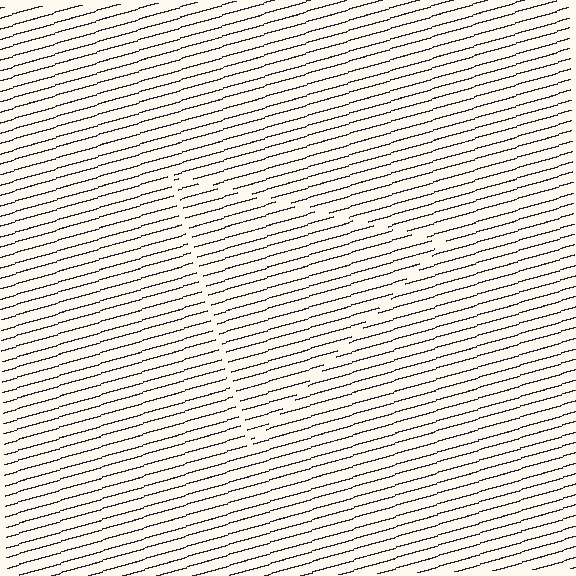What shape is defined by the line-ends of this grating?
An illusory triangle. The interior of the shape contains the same grating, shifted by half a period — the contour is defined by the phase discontinuity where line-ends from the inner and outer gratings abut.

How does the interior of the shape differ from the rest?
The interior of the shape contains the same grating, shifted by half a period — the contour is defined by the phase discontinuity where line-ends from the inner and outer gratings abut.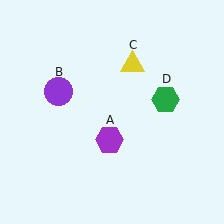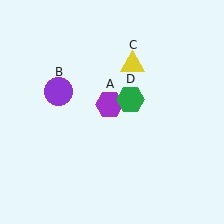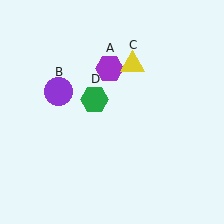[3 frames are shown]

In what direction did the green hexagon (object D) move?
The green hexagon (object D) moved left.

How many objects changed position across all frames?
2 objects changed position: purple hexagon (object A), green hexagon (object D).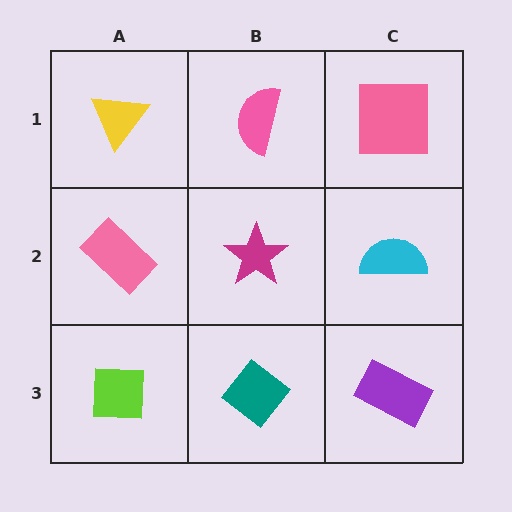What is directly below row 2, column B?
A teal diamond.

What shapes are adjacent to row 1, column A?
A pink rectangle (row 2, column A), a pink semicircle (row 1, column B).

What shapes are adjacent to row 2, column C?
A pink square (row 1, column C), a purple rectangle (row 3, column C), a magenta star (row 2, column B).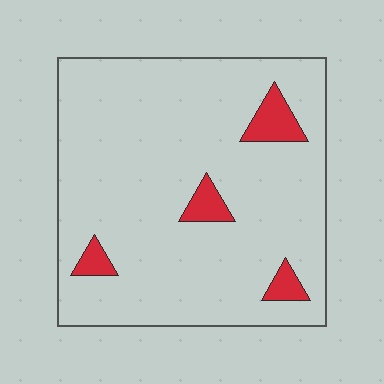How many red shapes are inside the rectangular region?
4.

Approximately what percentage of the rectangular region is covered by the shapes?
Approximately 10%.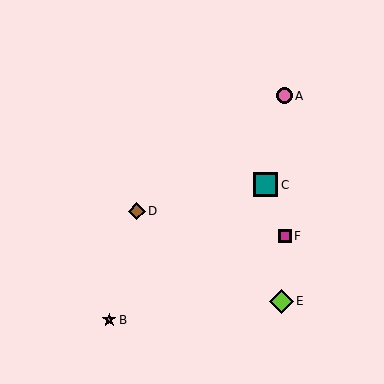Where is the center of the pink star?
The center of the pink star is at (109, 320).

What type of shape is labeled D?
Shape D is a brown diamond.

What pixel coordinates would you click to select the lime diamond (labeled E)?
Click at (281, 301) to select the lime diamond E.